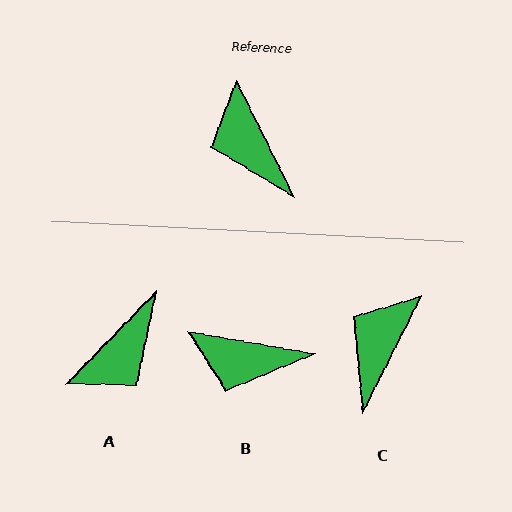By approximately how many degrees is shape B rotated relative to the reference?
Approximately 54 degrees counter-clockwise.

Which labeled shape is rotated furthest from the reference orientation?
A, about 109 degrees away.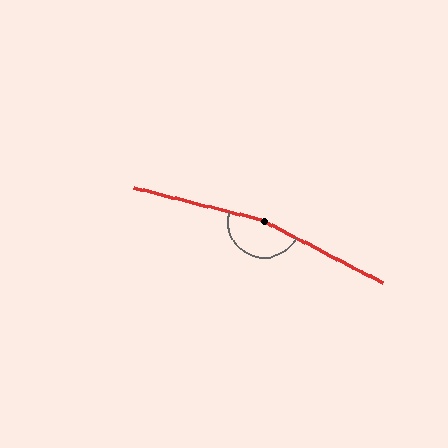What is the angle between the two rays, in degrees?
Approximately 167 degrees.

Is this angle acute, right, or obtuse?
It is obtuse.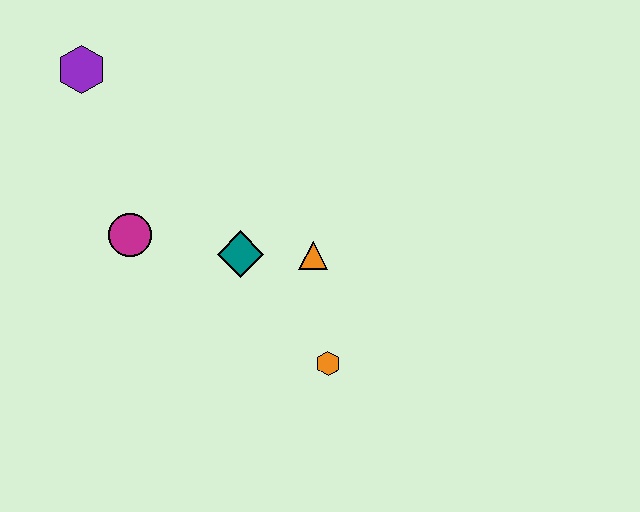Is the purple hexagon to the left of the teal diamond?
Yes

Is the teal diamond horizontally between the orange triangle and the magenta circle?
Yes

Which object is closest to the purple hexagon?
The magenta circle is closest to the purple hexagon.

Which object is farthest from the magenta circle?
The orange hexagon is farthest from the magenta circle.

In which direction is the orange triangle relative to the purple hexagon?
The orange triangle is to the right of the purple hexagon.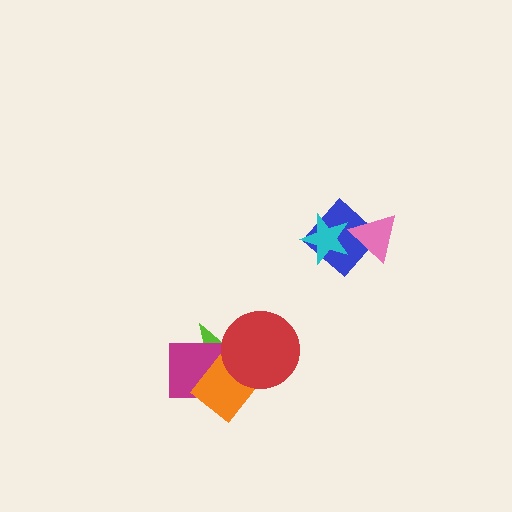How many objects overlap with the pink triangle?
2 objects overlap with the pink triangle.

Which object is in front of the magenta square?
The orange diamond is in front of the magenta square.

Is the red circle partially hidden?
No, no other shape covers it.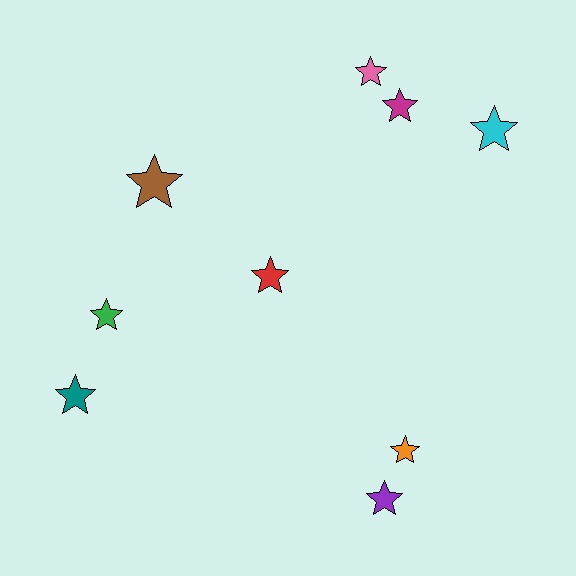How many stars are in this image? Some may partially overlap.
There are 9 stars.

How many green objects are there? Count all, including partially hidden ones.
There is 1 green object.